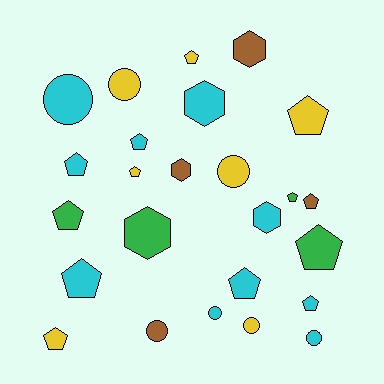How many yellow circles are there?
There are 3 yellow circles.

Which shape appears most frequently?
Pentagon, with 13 objects.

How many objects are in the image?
There are 25 objects.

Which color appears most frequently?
Cyan, with 10 objects.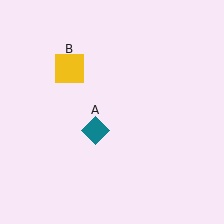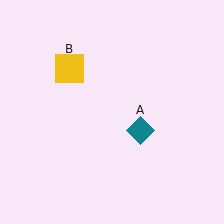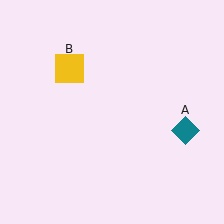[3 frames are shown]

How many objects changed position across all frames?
1 object changed position: teal diamond (object A).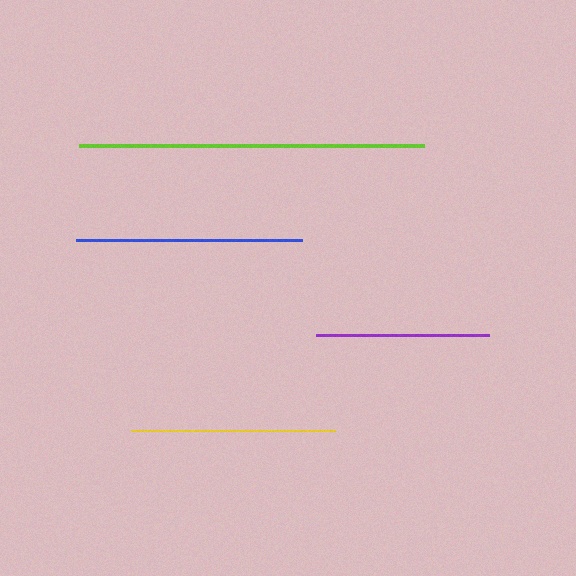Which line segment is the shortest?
The purple line is the shortest at approximately 173 pixels.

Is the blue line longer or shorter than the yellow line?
The blue line is longer than the yellow line.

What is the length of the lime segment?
The lime segment is approximately 346 pixels long.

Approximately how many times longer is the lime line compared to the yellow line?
The lime line is approximately 1.7 times the length of the yellow line.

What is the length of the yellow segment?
The yellow segment is approximately 205 pixels long.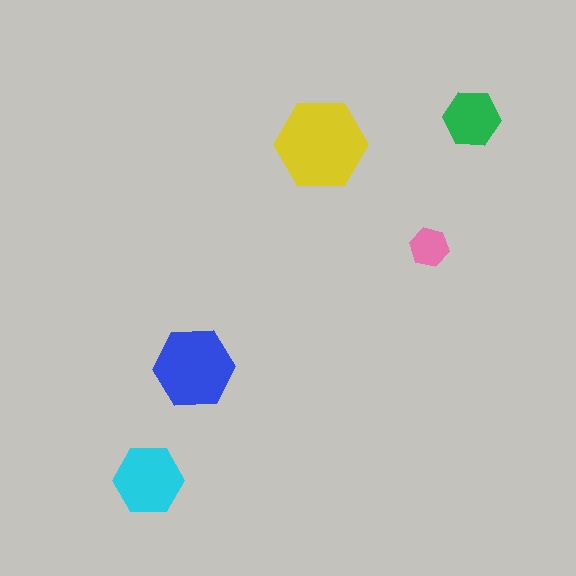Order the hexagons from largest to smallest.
the yellow one, the blue one, the cyan one, the green one, the pink one.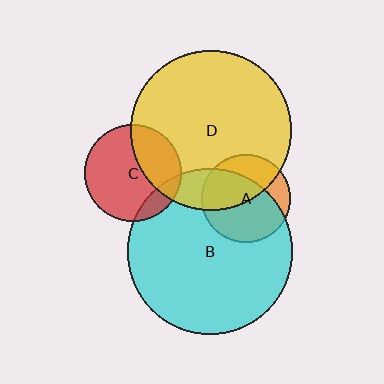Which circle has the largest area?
Circle B (cyan).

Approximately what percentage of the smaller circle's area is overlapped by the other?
Approximately 70%.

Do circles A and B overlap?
Yes.